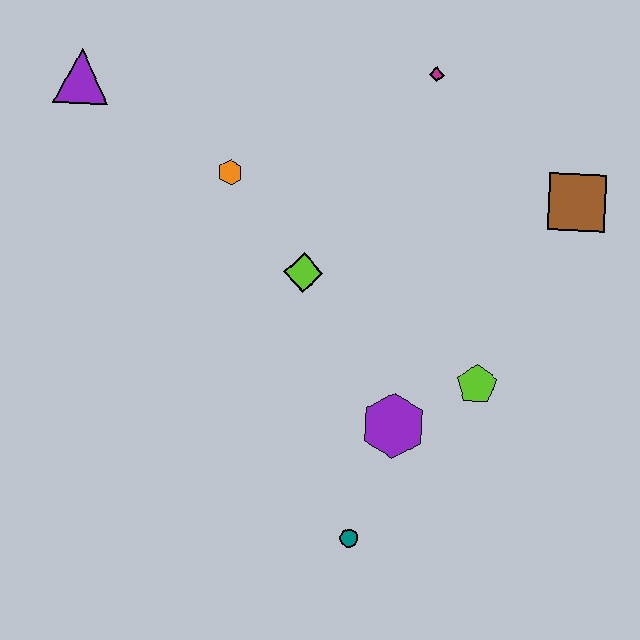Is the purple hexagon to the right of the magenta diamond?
No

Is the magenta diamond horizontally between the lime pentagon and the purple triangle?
Yes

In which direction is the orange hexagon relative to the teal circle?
The orange hexagon is above the teal circle.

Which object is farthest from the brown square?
The purple triangle is farthest from the brown square.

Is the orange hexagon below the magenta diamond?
Yes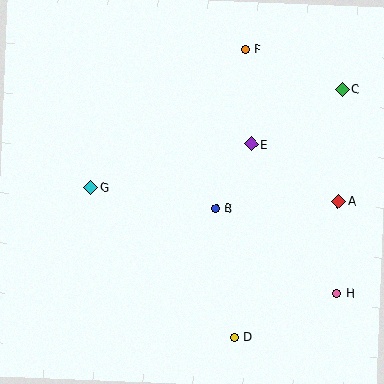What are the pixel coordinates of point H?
Point H is at (337, 293).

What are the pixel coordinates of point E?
Point E is at (251, 144).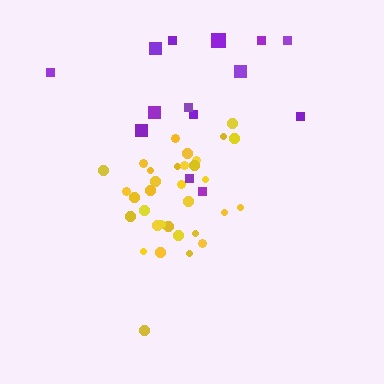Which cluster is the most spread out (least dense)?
Purple.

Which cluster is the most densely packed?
Yellow.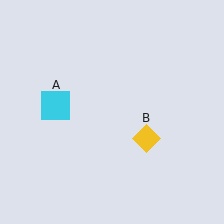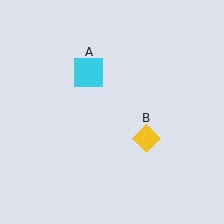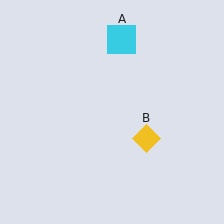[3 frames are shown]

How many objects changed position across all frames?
1 object changed position: cyan square (object A).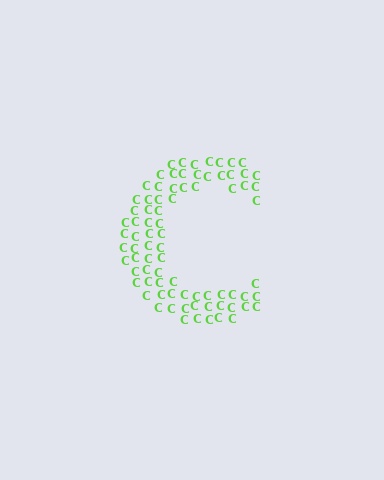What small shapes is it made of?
It is made of small letter C's.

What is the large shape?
The large shape is the letter C.